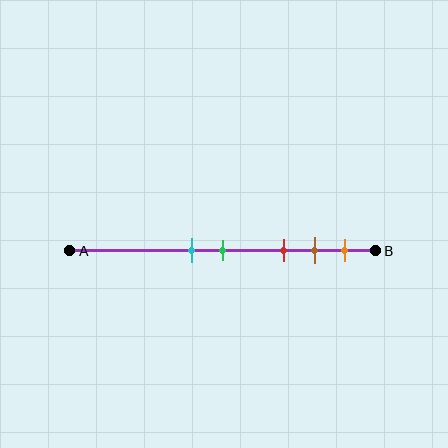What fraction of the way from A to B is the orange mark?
The orange mark is approximately 90% (0.9) of the way from A to B.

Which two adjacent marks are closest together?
The cyan and green marks are the closest adjacent pair.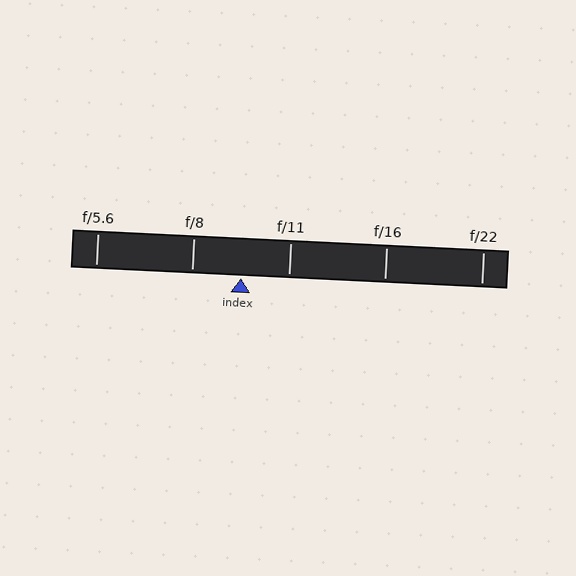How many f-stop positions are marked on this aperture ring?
There are 5 f-stop positions marked.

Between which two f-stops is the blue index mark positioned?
The index mark is between f/8 and f/11.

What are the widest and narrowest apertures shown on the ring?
The widest aperture shown is f/5.6 and the narrowest is f/22.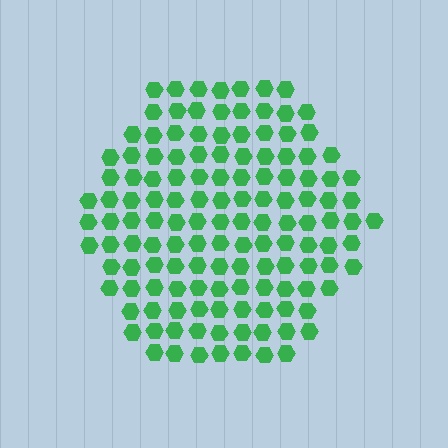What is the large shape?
The large shape is a hexagon.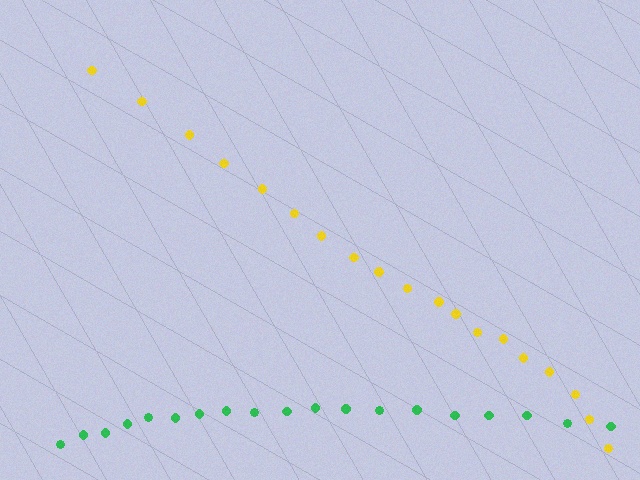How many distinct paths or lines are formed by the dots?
There are 2 distinct paths.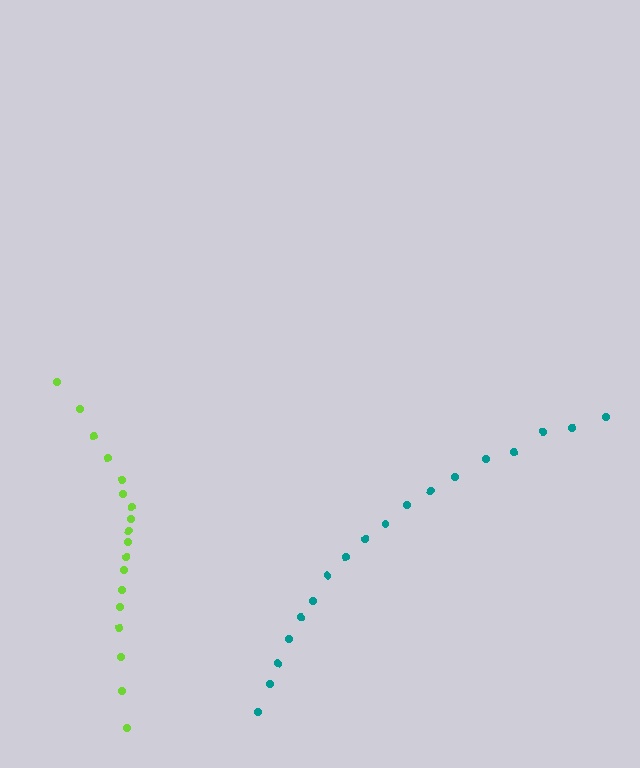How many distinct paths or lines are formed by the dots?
There are 2 distinct paths.